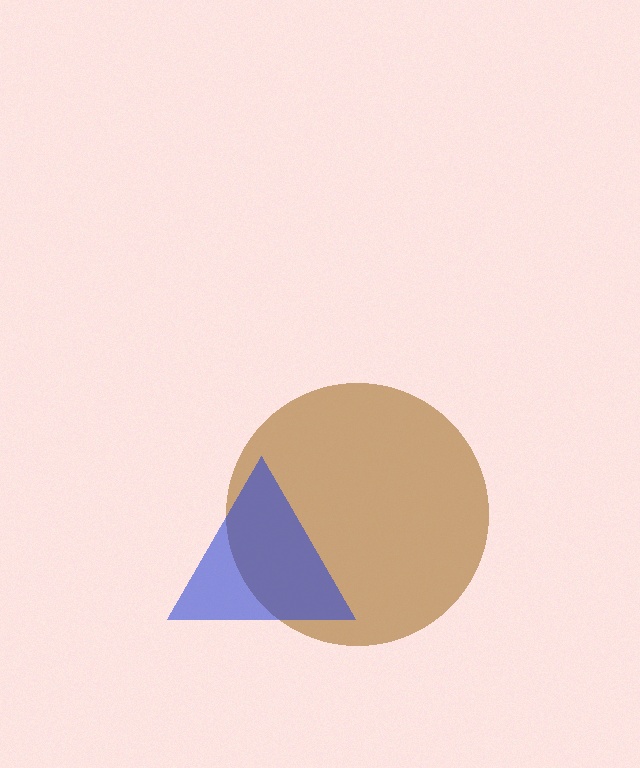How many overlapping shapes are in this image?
There are 2 overlapping shapes in the image.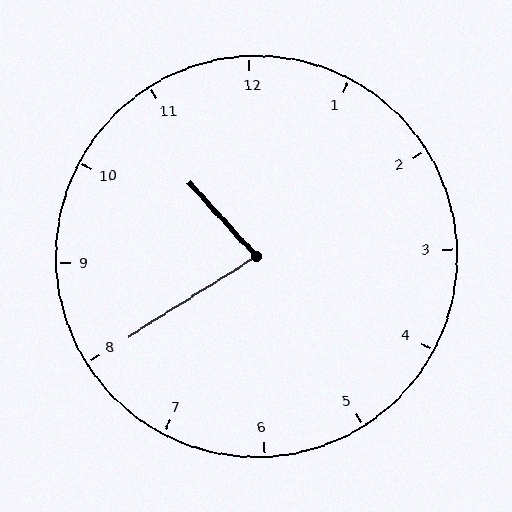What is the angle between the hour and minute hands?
Approximately 80 degrees.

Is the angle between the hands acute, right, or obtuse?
It is acute.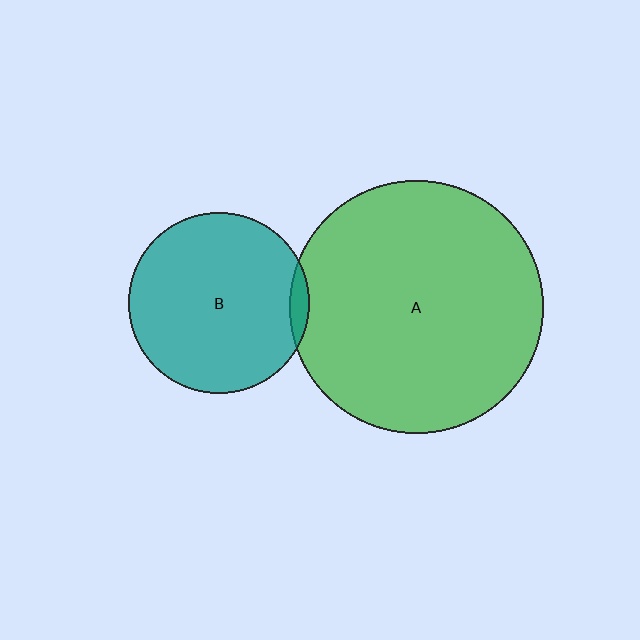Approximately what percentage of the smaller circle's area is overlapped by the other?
Approximately 5%.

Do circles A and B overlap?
Yes.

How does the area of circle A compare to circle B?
Approximately 2.0 times.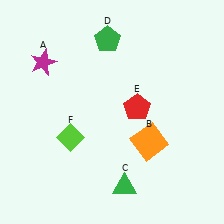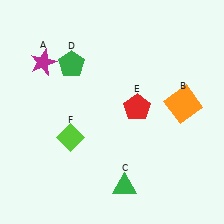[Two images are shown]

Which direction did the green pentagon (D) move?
The green pentagon (D) moved left.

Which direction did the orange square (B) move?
The orange square (B) moved up.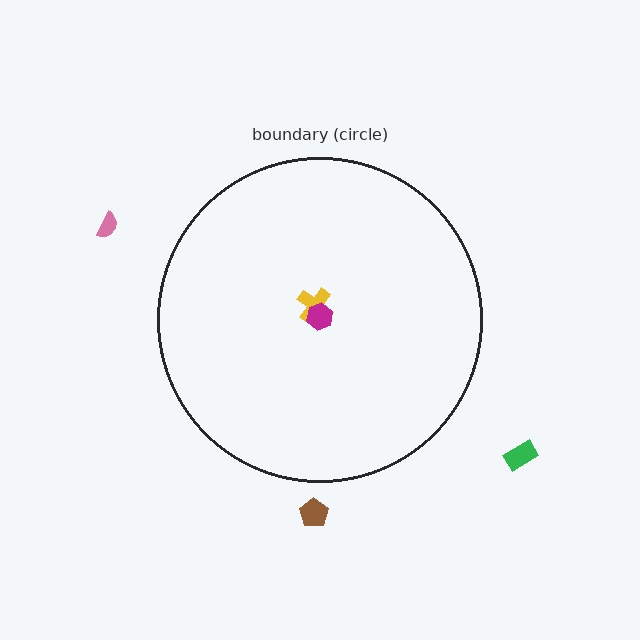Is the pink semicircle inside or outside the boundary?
Outside.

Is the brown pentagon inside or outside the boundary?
Outside.